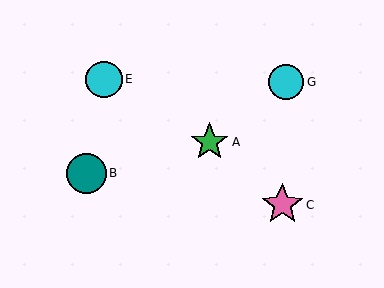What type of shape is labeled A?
Shape A is a green star.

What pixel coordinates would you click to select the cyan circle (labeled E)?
Click at (104, 79) to select the cyan circle E.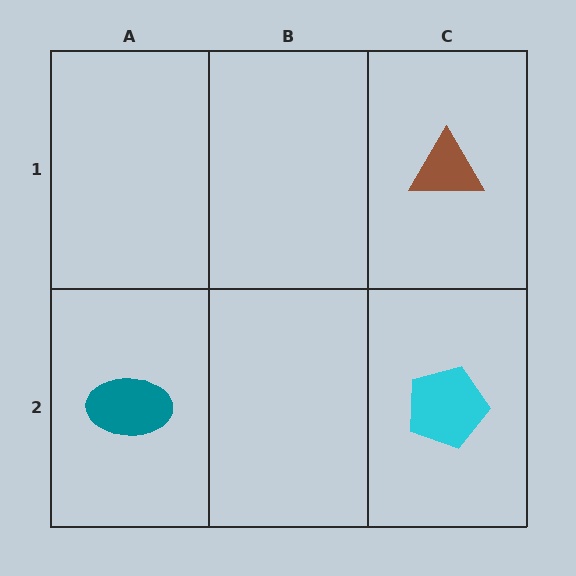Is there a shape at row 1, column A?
No, that cell is empty.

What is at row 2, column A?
A teal ellipse.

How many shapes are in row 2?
2 shapes.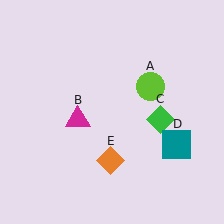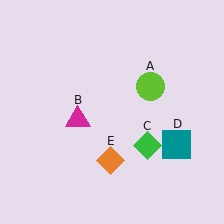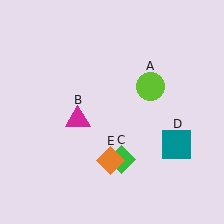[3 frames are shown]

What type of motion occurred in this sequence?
The green diamond (object C) rotated clockwise around the center of the scene.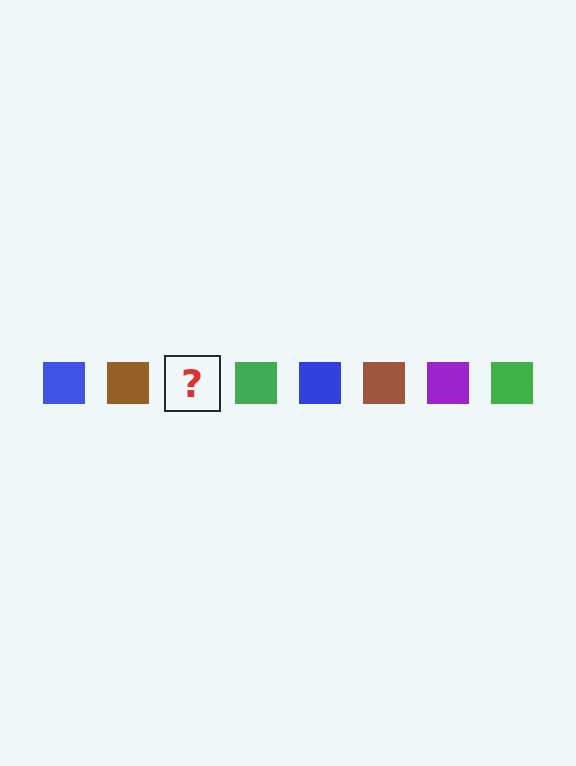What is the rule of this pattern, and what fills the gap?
The rule is that the pattern cycles through blue, brown, purple, green squares. The gap should be filled with a purple square.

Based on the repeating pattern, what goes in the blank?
The blank should be a purple square.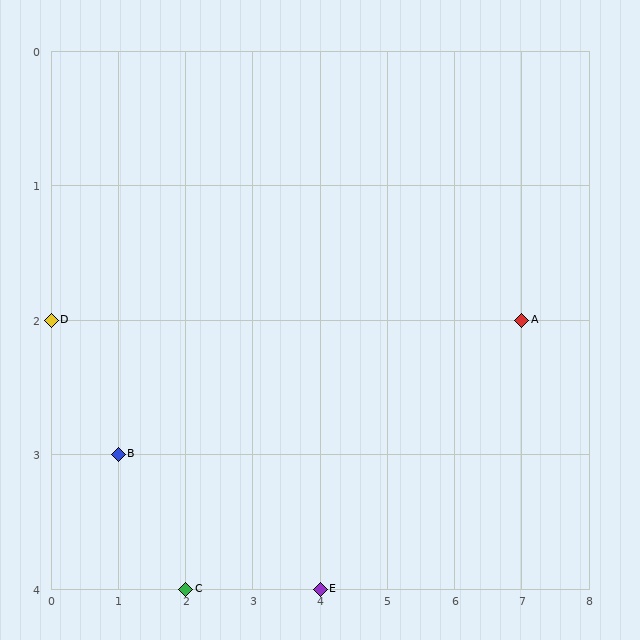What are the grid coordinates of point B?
Point B is at grid coordinates (1, 3).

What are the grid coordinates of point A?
Point A is at grid coordinates (7, 2).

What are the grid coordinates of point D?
Point D is at grid coordinates (0, 2).